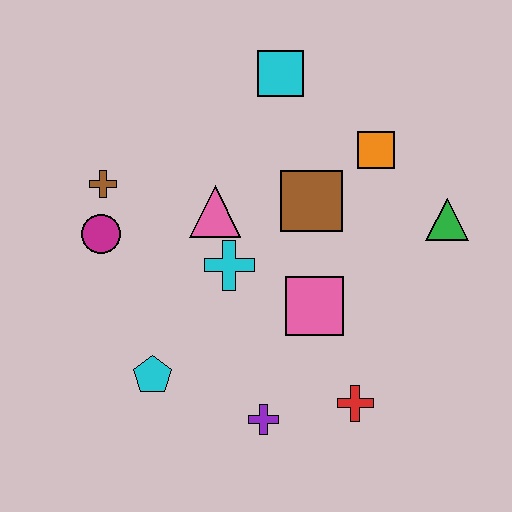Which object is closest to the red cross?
The purple cross is closest to the red cross.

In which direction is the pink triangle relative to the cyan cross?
The pink triangle is above the cyan cross.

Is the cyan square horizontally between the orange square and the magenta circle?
Yes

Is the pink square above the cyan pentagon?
Yes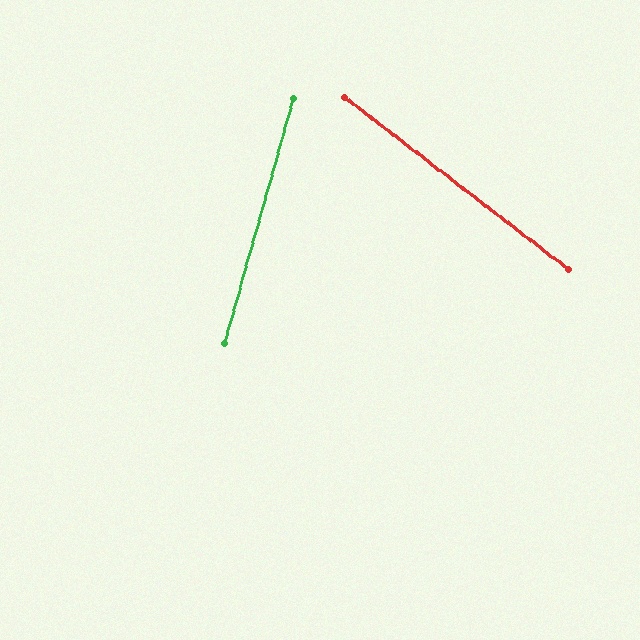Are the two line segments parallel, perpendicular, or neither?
Neither parallel nor perpendicular — they differ by about 68°.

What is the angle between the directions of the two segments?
Approximately 68 degrees.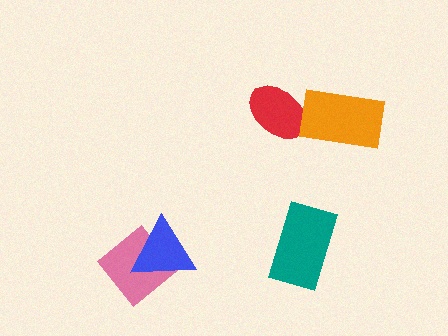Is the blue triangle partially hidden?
No, no other shape covers it.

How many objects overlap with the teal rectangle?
0 objects overlap with the teal rectangle.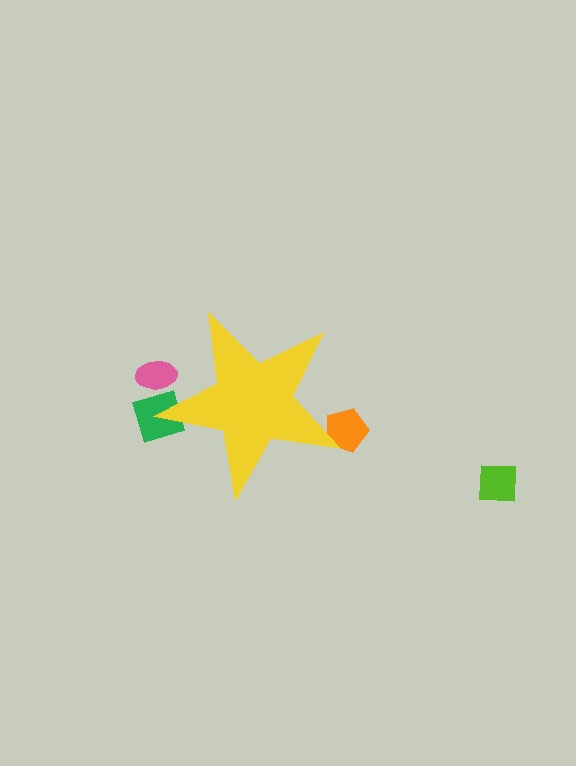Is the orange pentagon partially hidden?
Yes, the orange pentagon is partially hidden behind the yellow star.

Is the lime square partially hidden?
No, the lime square is fully visible.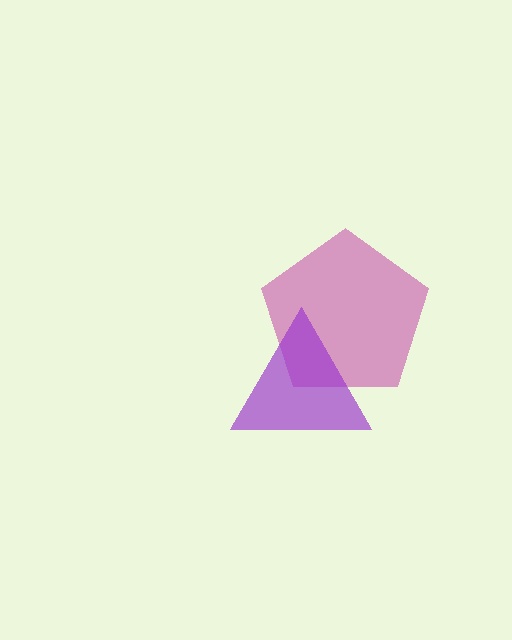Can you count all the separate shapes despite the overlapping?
Yes, there are 2 separate shapes.